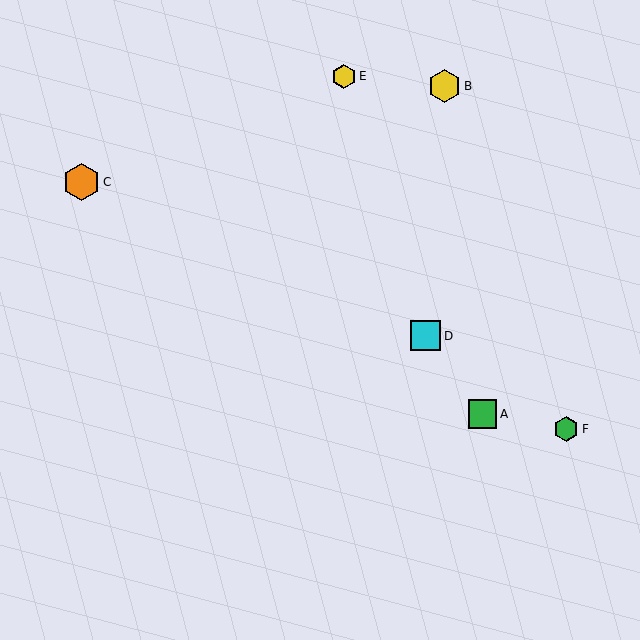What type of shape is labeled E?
Shape E is a yellow hexagon.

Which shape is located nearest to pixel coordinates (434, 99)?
The yellow hexagon (labeled B) at (444, 86) is nearest to that location.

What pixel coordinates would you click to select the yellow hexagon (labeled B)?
Click at (444, 86) to select the yellow hexagon B.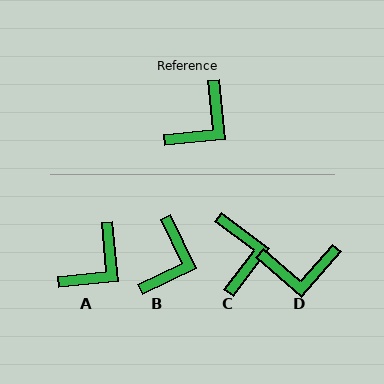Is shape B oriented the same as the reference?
No, it is off by about 20 degrees.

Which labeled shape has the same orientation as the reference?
A.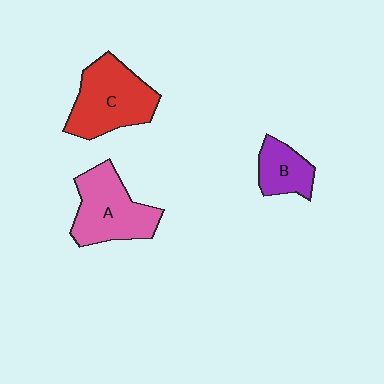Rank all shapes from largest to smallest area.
From largest to smallest: C (red), A (pink), B (purple).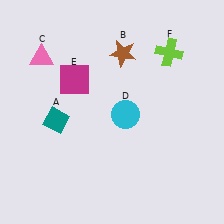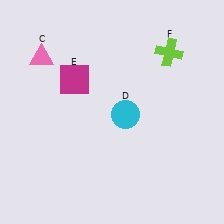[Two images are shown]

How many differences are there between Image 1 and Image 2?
There are 2 differences between the two images.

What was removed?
The teal diamond (A), the brown star (B) were removed in Image 2.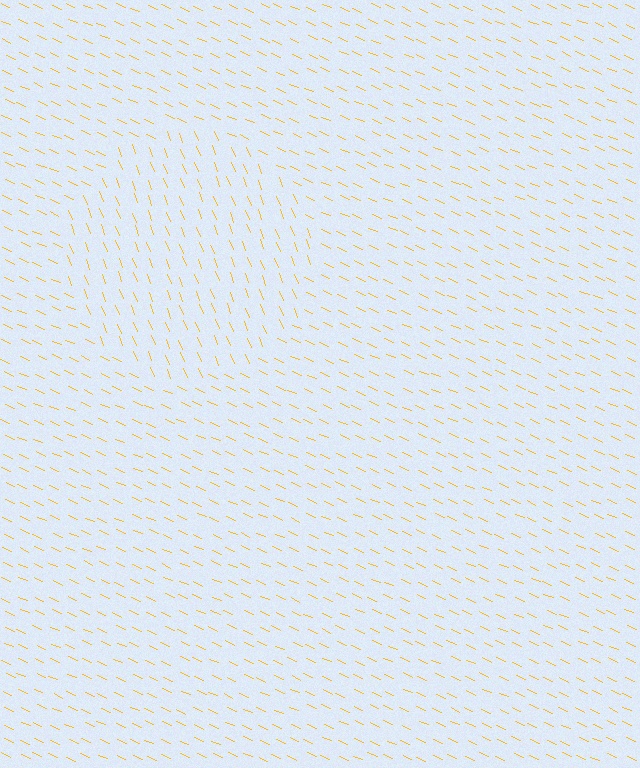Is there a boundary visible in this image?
Yes, there is a texture boundary formed by a change in line orientation.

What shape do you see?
I see a circle.